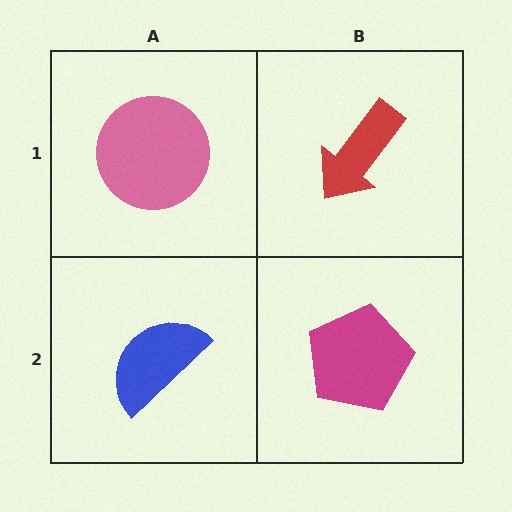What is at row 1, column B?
A red arrow.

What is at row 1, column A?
A pink circle.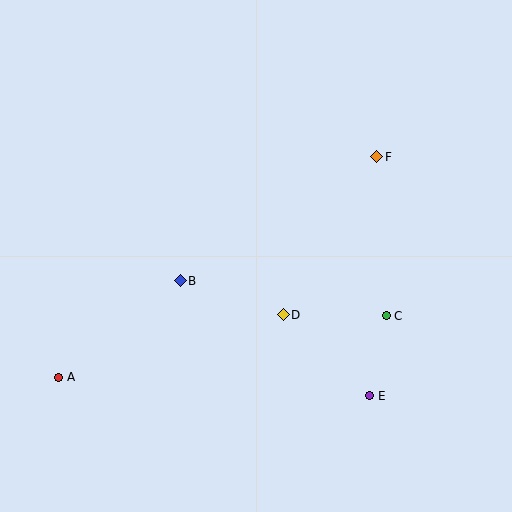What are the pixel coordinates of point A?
Point A is at (59, 377).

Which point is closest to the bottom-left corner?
Point A is closest to the bottom-left corner.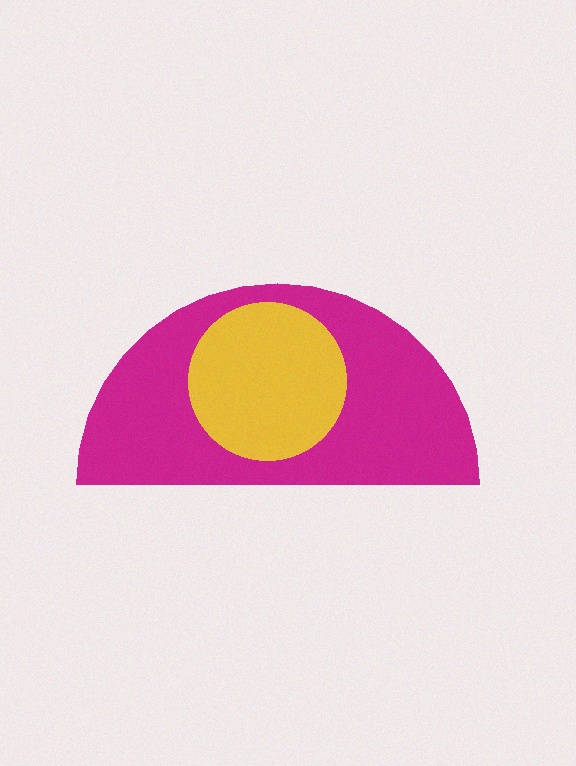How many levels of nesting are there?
2.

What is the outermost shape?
The magenta semicircle.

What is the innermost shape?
The yellow circle.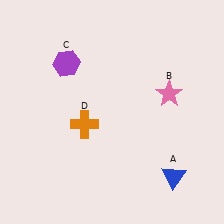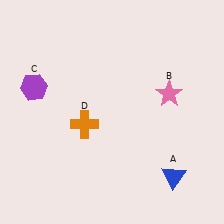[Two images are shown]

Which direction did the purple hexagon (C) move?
The purple hexagon (C) moved left.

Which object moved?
The purple hexagon (C) moved left.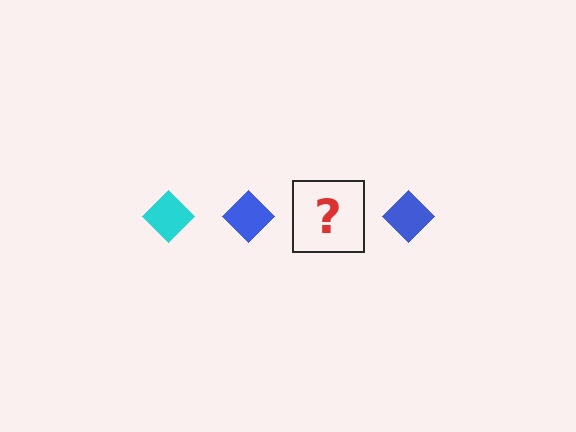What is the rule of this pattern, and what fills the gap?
The rule is that the pattern cycles through cyan, blue diamonds. The gap should be filled with a cyan diamond.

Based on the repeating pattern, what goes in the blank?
The blank should be a cyan diamond.